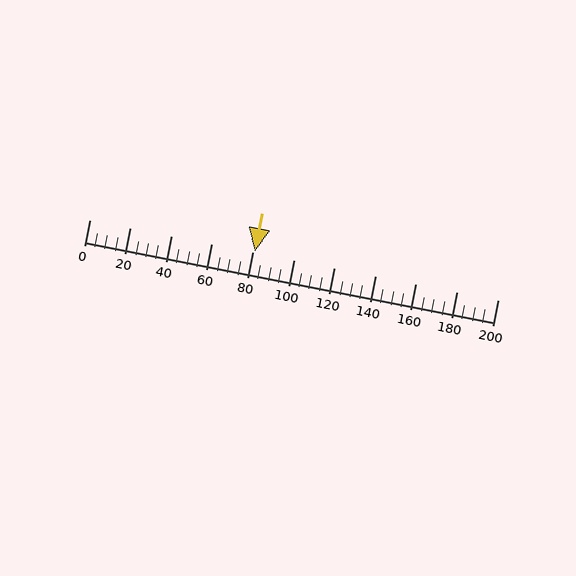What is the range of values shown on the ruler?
The ruler shows values from 0 to 200.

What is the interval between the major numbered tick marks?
The major tick marks are spaced 20 units apart.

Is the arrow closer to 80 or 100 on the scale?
The arrow is closer to 80.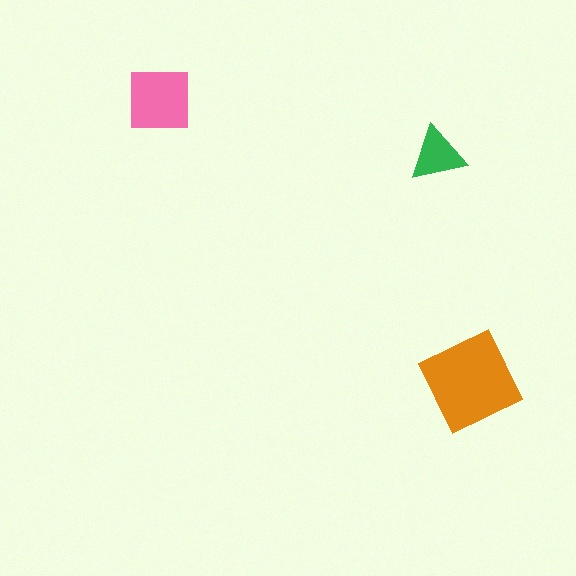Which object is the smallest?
The green triangle.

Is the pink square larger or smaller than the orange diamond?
Smaller.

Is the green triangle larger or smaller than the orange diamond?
Smaller.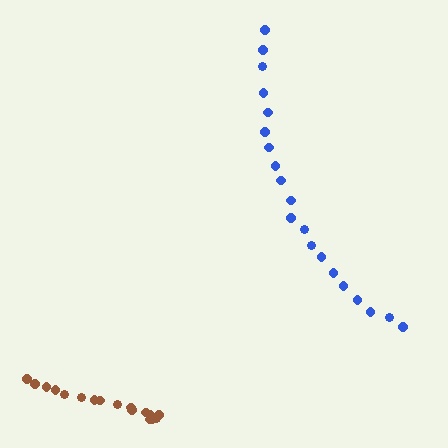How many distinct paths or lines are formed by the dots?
There are 2 distinct paths.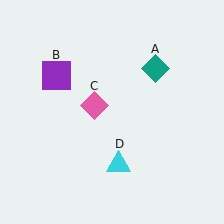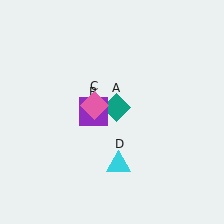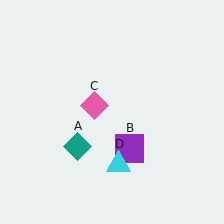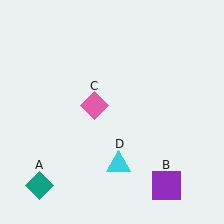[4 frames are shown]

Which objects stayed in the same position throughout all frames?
Pink diamond (object C) and cyan triangle (object D) remained stationary.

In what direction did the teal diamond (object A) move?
The teal diamond (object A) moved down and to the left.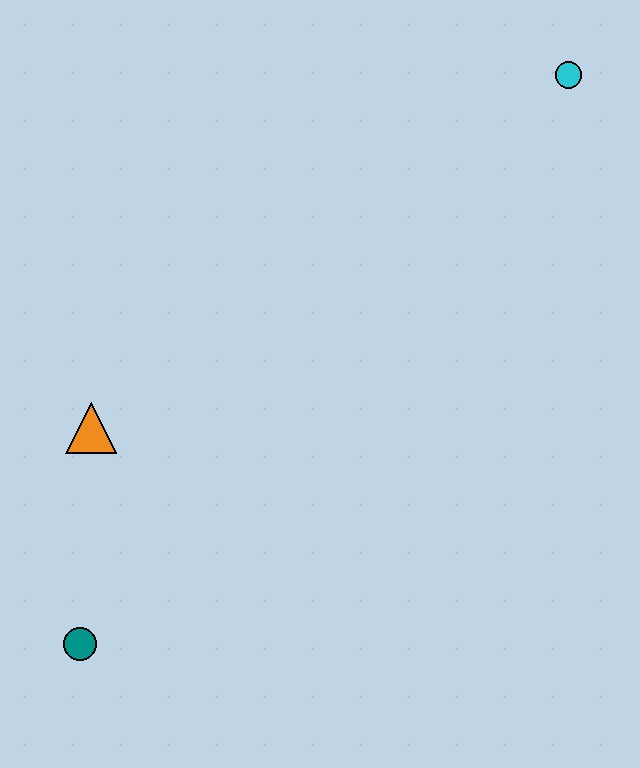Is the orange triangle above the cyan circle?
No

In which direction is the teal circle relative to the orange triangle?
The teal circle is below the orange triangle.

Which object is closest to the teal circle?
The orange triangle is closest to the teal circle.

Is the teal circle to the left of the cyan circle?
Yes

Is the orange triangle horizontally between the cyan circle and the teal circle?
Yes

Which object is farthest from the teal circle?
The cyan circle is farthest from the teal circle.